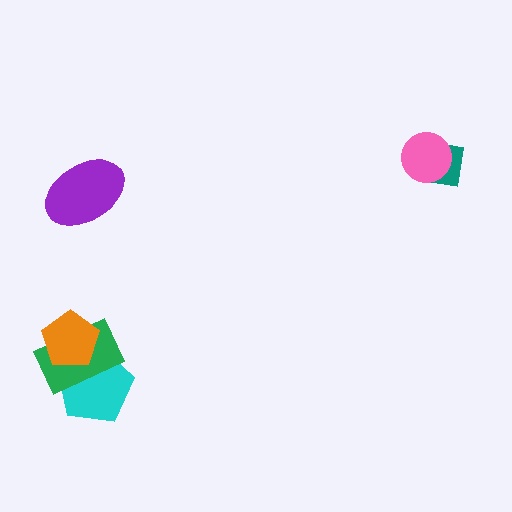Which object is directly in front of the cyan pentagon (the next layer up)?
The green rectangle is directly in front of the cyan pentagon.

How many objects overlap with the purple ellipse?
0 objects overlap with the purple ellipse.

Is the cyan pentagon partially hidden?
Yes, it is partially covered by another shape.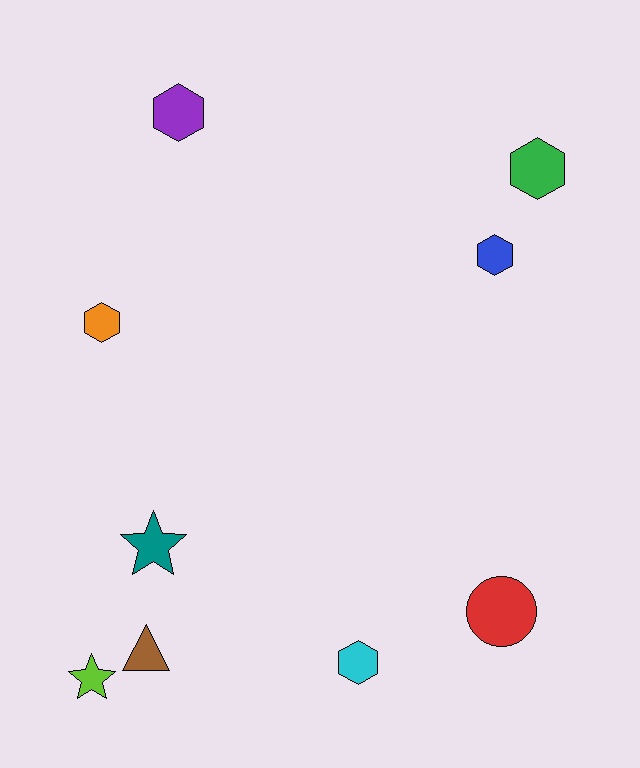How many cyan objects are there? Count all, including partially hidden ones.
There is 1 cyan object.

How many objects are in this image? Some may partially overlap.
There are 9 objects.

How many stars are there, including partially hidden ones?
There are 2 stars.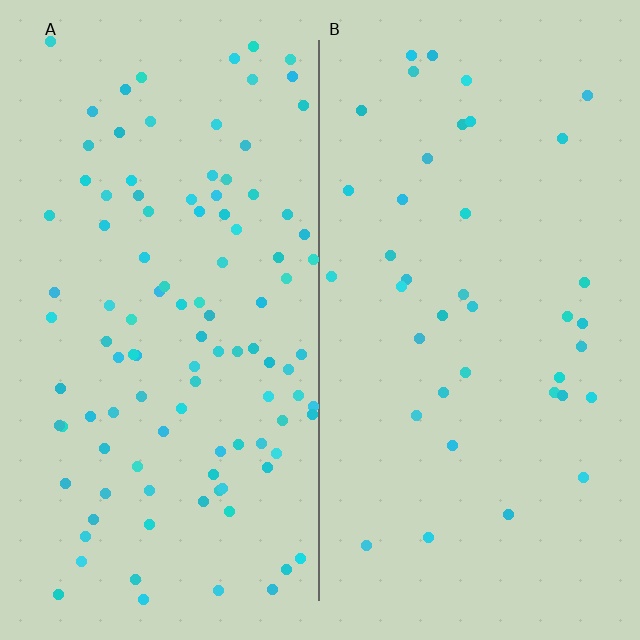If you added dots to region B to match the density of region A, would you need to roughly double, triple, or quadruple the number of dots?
Approximately triple.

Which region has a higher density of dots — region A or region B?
A (the left).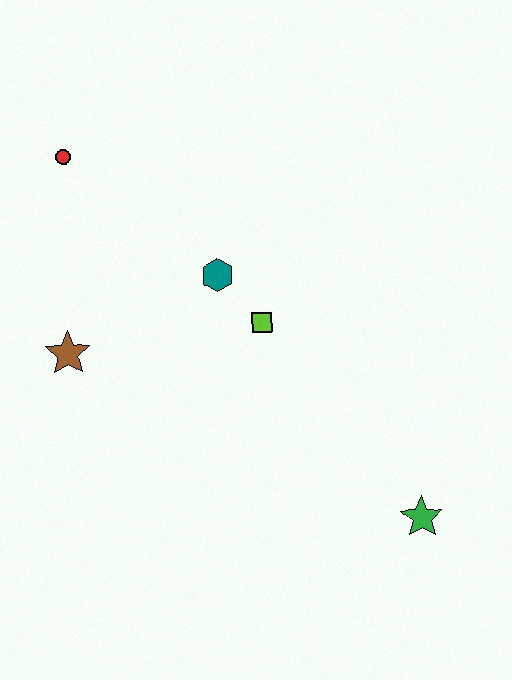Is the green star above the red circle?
No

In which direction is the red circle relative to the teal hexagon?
The red circle is to the left of the teal hexagon.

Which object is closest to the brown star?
The teal hexagon is closest to the brown star.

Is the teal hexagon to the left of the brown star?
No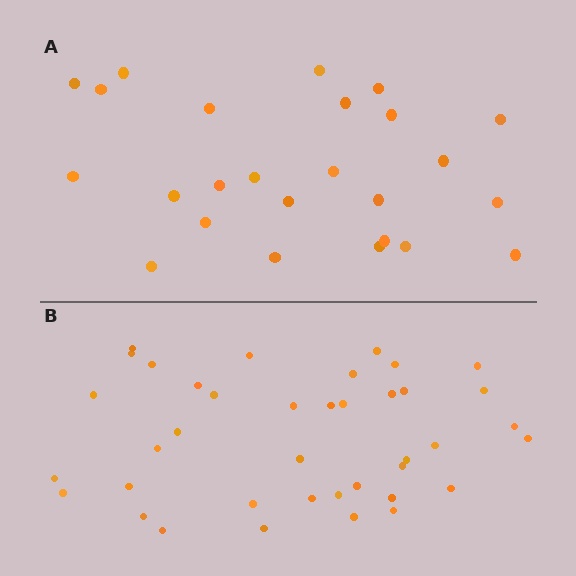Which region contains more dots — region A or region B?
Region B (the bottom region) has more dots.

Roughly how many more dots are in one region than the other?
Region B has approximately 15 more dots than region A.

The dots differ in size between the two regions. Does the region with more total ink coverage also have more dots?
No. Region A has more total ink coverage because its dots are larger, but region B actually contains more individual dots. Total area can be misleading — the number of items is what matters here.